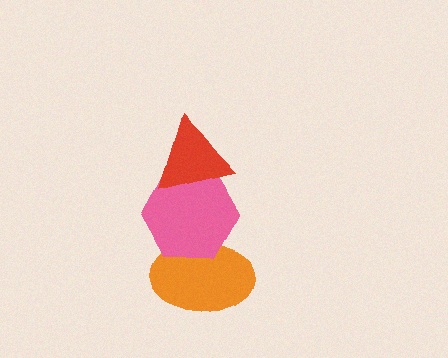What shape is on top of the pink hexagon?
The red triangle is on top of the pink hexagon.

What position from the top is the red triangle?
The red triangle is 1st from the top.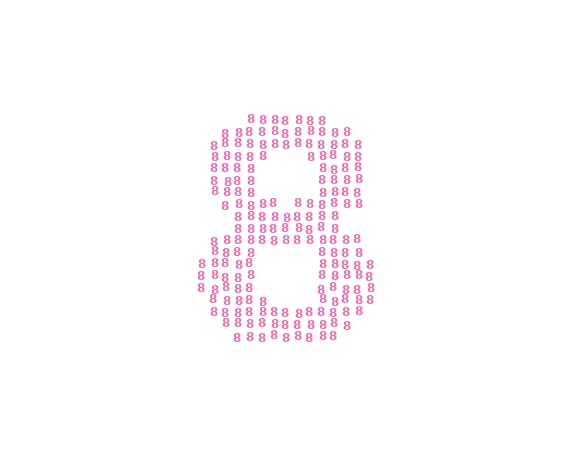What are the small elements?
The small elements are digit 8's.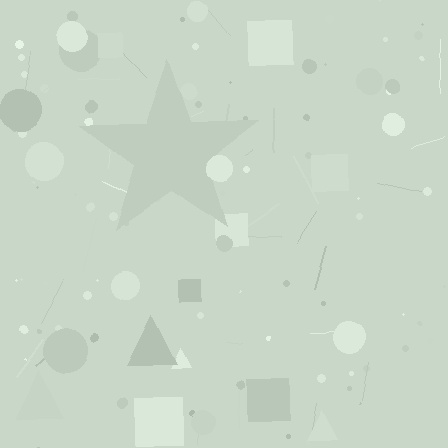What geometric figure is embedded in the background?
A star is embedded in the background.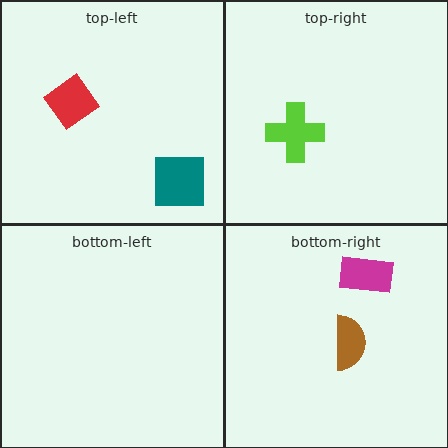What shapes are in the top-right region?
The lime cross.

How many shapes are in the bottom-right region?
2.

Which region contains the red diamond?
The top-left region.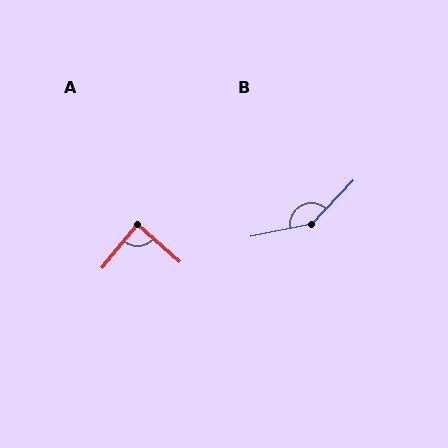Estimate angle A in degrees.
Approximately 88 degrees.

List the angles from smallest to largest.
A (88°), B (146°).